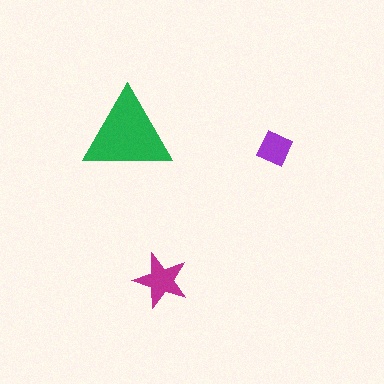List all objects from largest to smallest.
The green triangle, the magenta star, the purple square.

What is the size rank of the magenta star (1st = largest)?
2nd.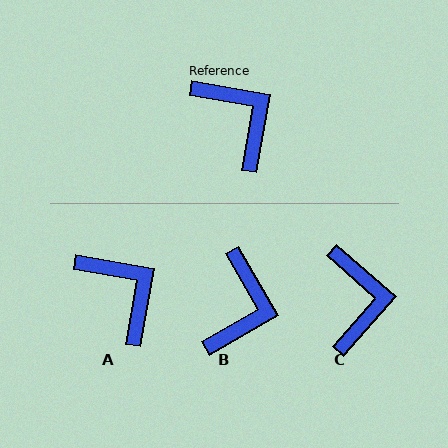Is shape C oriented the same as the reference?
No, it is off by about 31 degrees.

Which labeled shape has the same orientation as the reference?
A.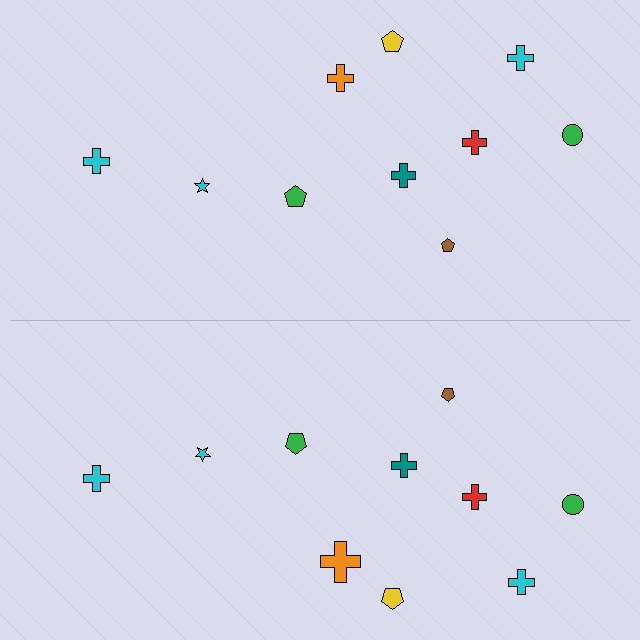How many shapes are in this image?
There are 20 shapes in this image.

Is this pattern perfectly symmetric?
No, the pattern is not perfectly symmetric. The orange cross on the bottom side has a different size than its mirror counterpart.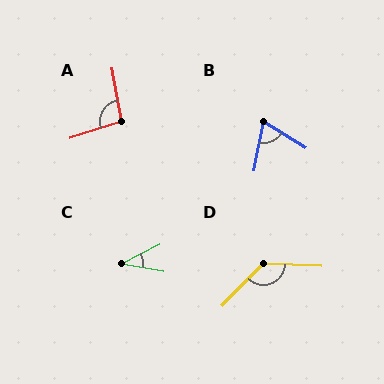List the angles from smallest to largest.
C (37°), B (69°), A (97°), D (132°).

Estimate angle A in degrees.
Approximately 97 degrees.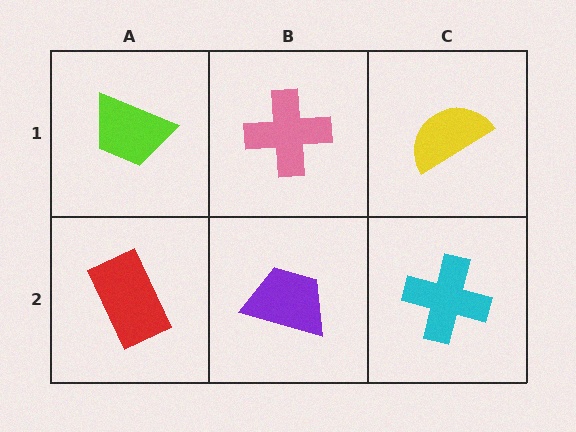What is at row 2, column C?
A cyan cross.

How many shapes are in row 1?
3 shapes.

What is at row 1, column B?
A pink cross.